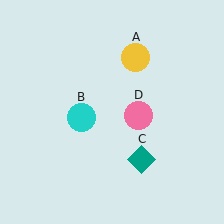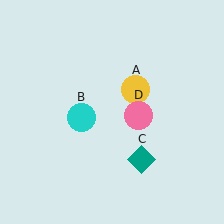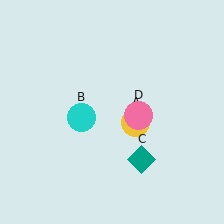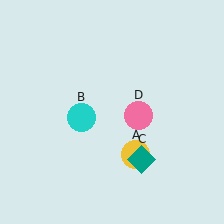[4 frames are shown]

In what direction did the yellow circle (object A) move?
The yellow circle (object A) moved down.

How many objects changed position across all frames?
1 object changed position: yellow circle (object A).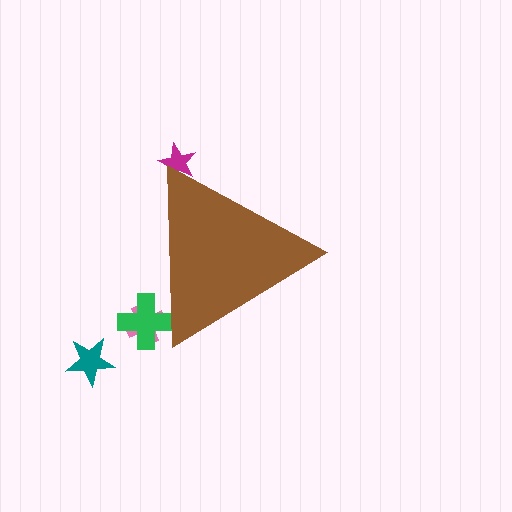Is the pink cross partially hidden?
Yes, the pink cross is partially hidden behind the brown triangle.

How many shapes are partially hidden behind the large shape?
3 shapes are partially hidden.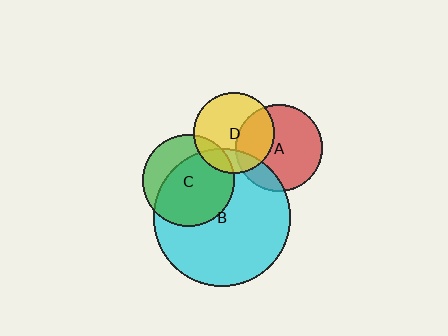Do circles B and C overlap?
Yes.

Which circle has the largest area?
Circle B (cyan).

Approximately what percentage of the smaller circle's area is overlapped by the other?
Approximately 70%.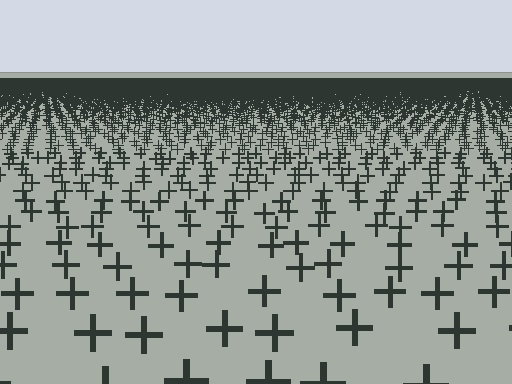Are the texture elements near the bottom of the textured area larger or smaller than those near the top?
Larger. Near the bottom, elements are closer to the viewer and appear at a bigger on-screen size.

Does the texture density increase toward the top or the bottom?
Density increases toward the top.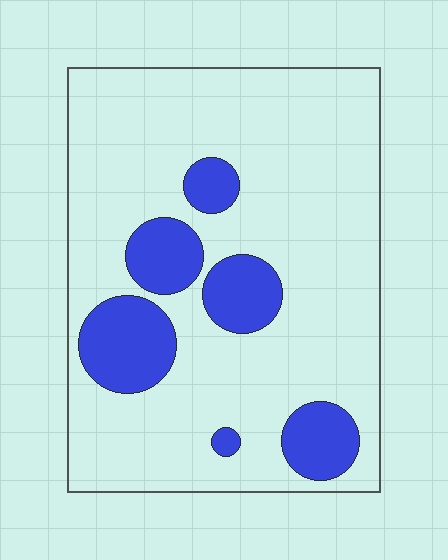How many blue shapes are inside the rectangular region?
6.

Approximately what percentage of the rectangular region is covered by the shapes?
Approximately 20%.